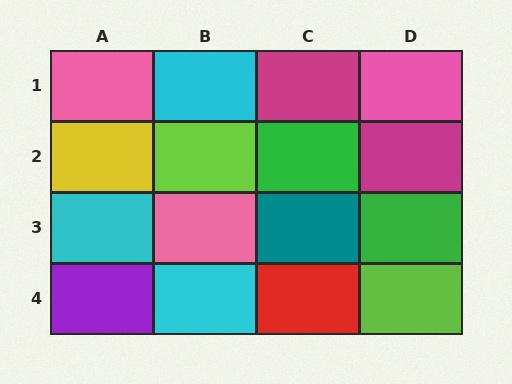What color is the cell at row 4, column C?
Red.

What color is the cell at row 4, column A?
Purple.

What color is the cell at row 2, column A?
Yellow.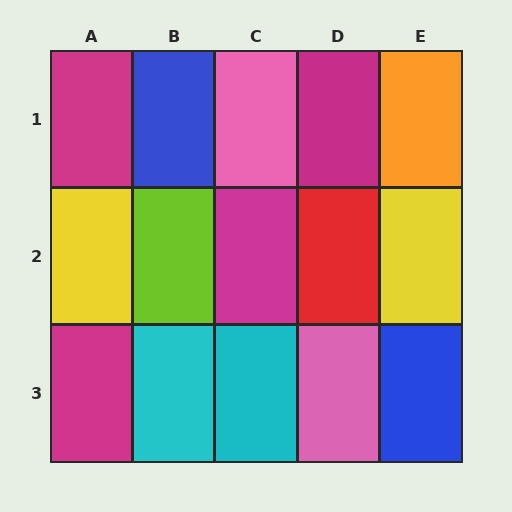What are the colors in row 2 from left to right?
Yellow, lime, magenta, red, yellow.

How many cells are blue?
2 cells are blue.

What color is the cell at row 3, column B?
Cyan.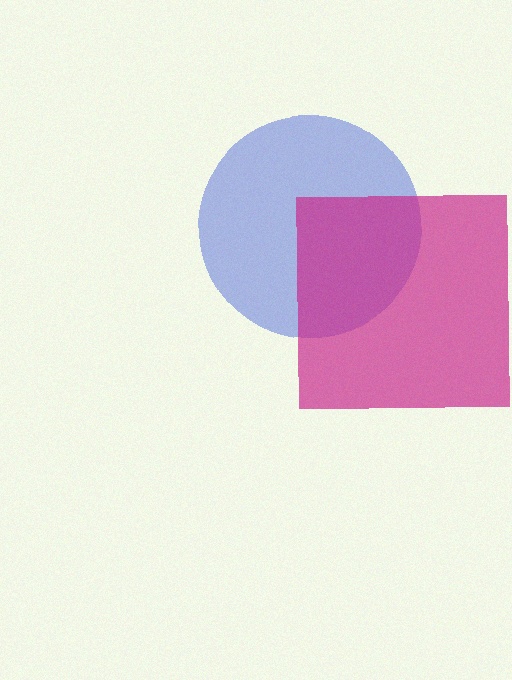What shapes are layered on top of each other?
The layered shapes are: a blue circle, a magenta square.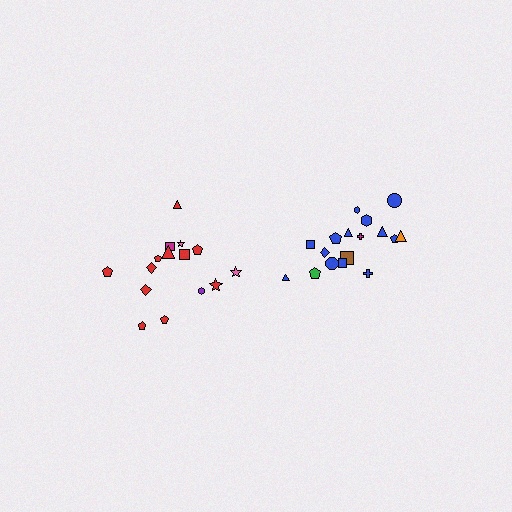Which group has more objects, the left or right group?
The right group.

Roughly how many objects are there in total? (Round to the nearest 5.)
Roughly 35 objects in total.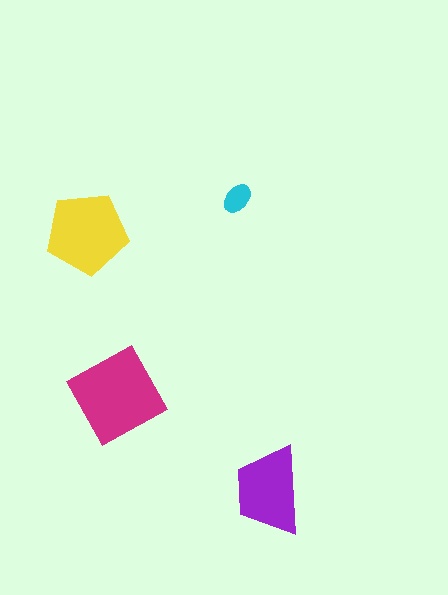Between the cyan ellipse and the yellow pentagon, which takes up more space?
The yellow pentagon.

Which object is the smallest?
The cyan ellipse.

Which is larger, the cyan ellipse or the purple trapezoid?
The purple trapezoid.